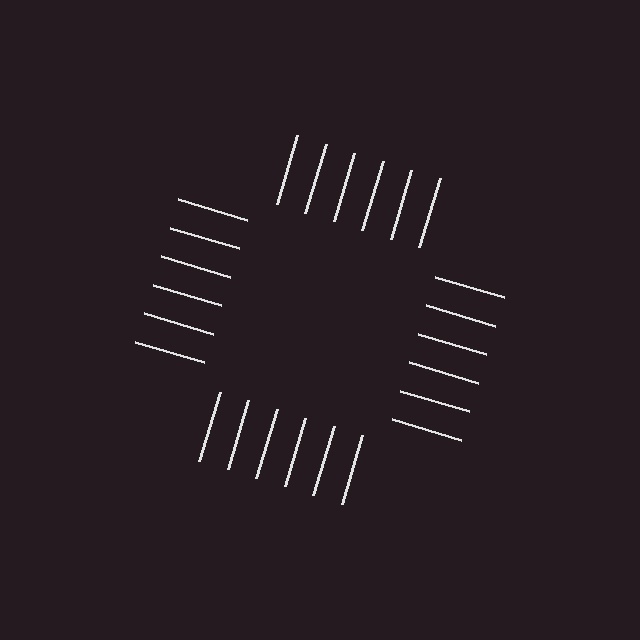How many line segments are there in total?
24 — 6 along each of the 4 edges.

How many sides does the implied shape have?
4 sides — the line-ends trace a square.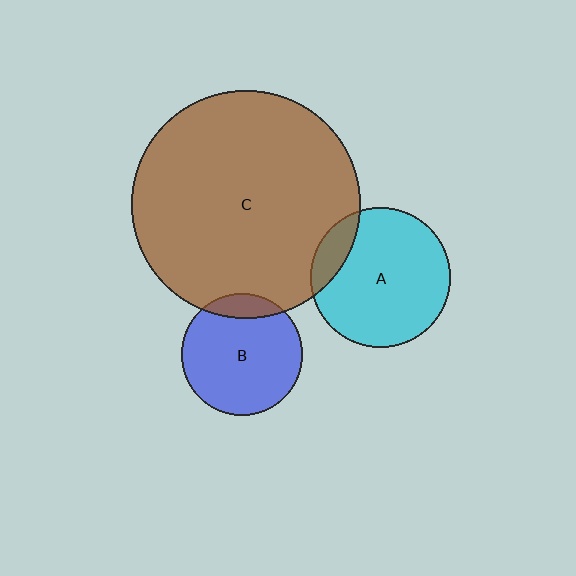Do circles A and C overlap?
Yes.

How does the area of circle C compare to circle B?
Approximately 3.6 times.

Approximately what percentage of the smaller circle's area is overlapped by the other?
Approximately 15%.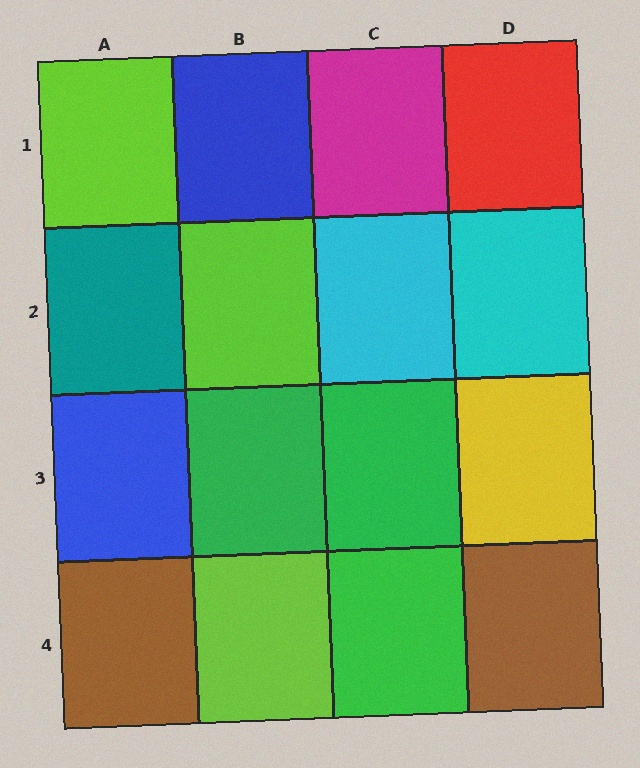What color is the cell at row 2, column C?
Cyan.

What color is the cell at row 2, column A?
Teal.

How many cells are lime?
3 cells are lime.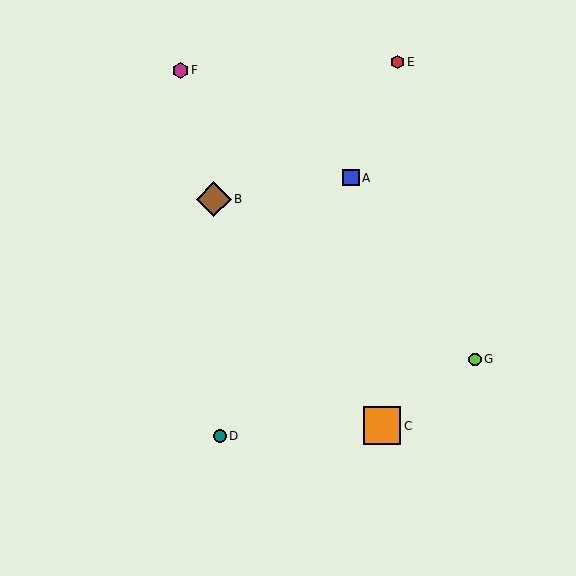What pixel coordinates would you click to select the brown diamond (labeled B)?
Click at (214, 199) to select the brown diamond B.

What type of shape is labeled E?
Shape E is a red hexagon.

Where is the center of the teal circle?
The center of the teal circle is at (220, 436).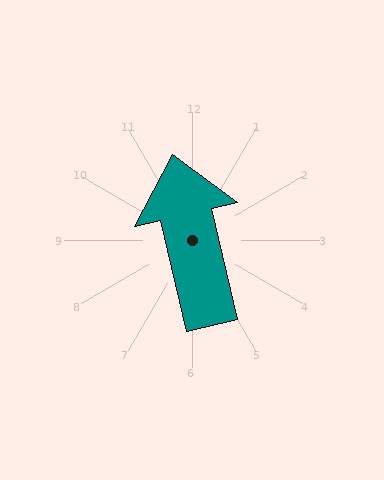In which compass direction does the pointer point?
North.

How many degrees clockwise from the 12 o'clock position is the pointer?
Approximately 347 degrees.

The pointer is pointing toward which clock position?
Roughly 12 o'clock.